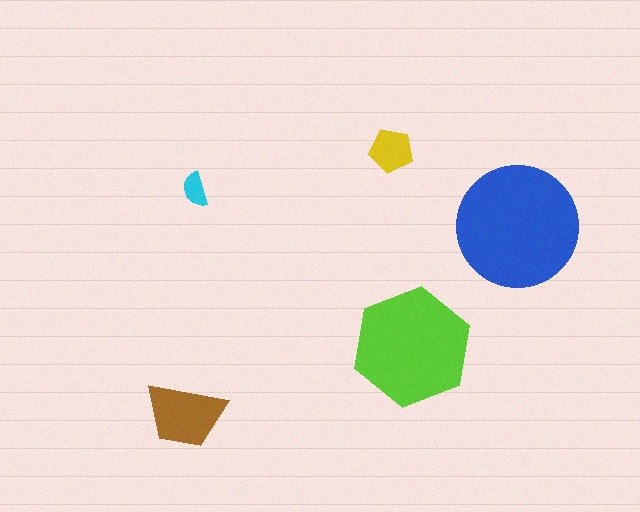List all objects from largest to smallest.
The blue circle, the lime hexagon, the brown trapezoid, the yellow pentagon, the cyan semicircle.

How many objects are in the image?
There are 5 objects in the image.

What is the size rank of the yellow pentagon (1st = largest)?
4th.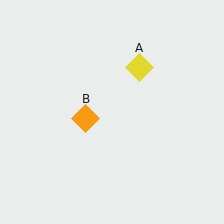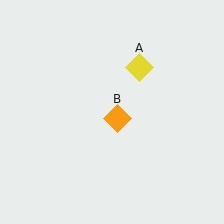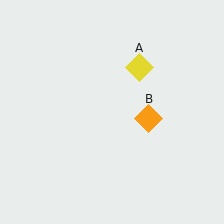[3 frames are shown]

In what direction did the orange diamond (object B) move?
The orange diamond (object B) moved right.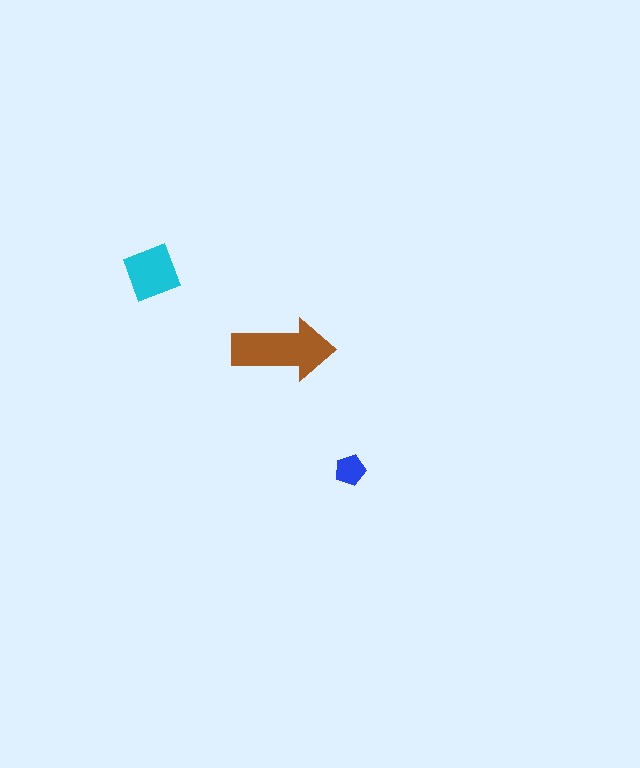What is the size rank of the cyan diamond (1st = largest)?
2nd.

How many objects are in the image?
There are 3 objects in the image.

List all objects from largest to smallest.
The brown arrow, the cyan diamond, the blue pentagon.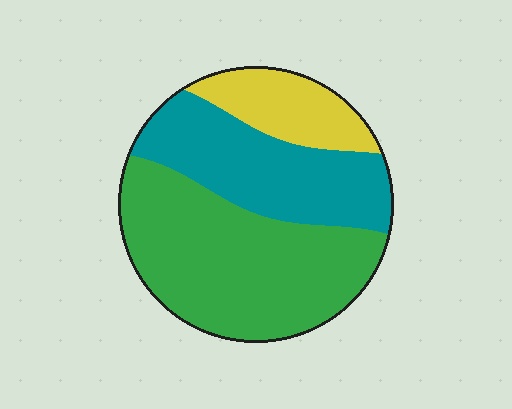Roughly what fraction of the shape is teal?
Teal takes up about one third (1/3) of the shape.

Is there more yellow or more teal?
Teal.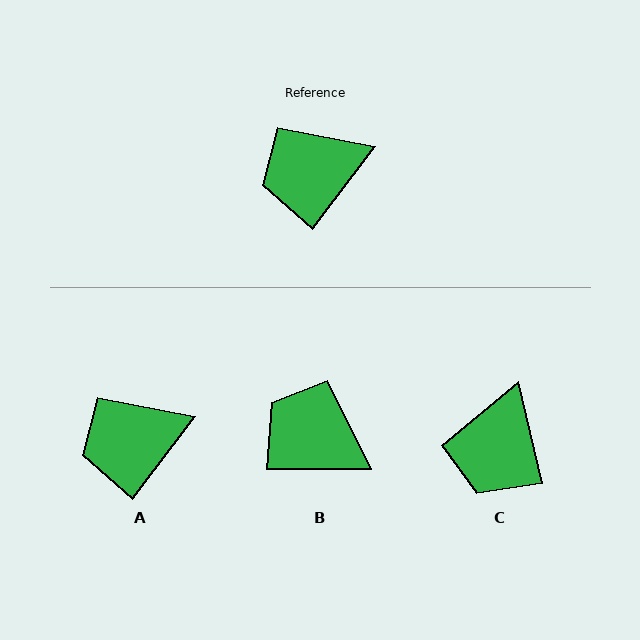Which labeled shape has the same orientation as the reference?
A.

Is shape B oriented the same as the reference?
No, it is off by about 53 degrees.